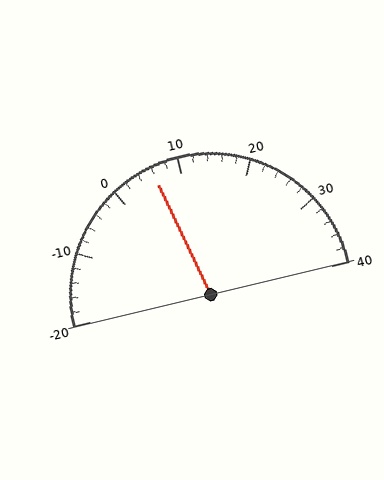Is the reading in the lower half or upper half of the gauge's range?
The reading is in the lower half of the range (-20 to 40).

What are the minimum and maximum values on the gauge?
The gauge ranges from -20 to 40.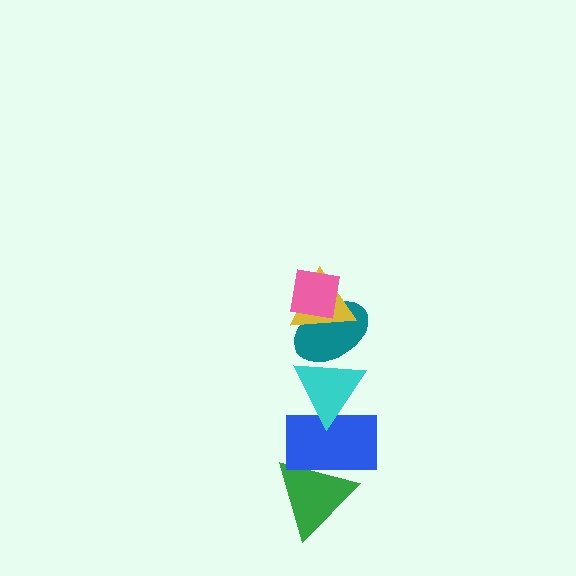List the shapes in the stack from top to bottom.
From top to bottom: the pink square, the yellow triangle, the teal ellipse, the cyan triangle, the blue rectangle, the green triangle.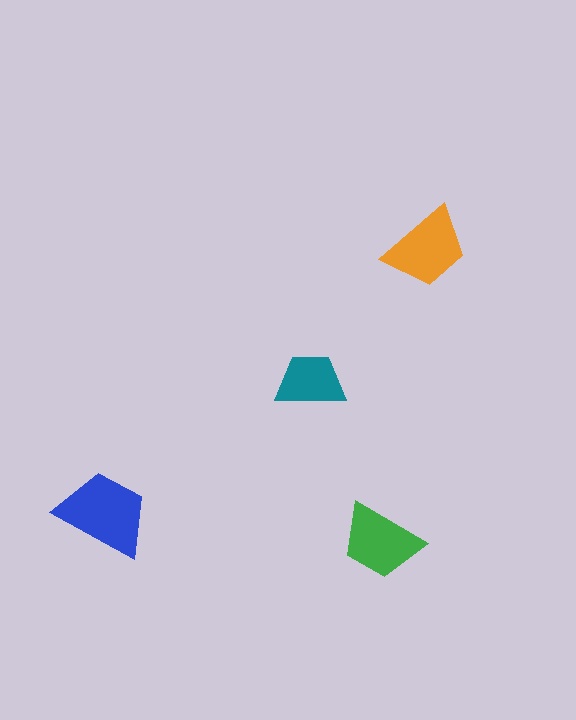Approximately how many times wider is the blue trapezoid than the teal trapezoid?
About 1.5 times wider.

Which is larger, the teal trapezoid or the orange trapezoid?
The orange one.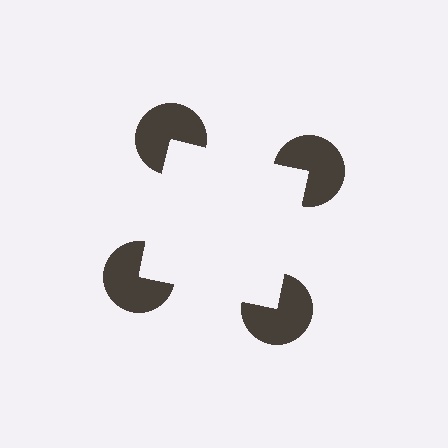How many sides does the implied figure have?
4 sides.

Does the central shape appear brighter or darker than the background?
It typically appears slightly brighter than the background, even though no actual brightness change is drawn.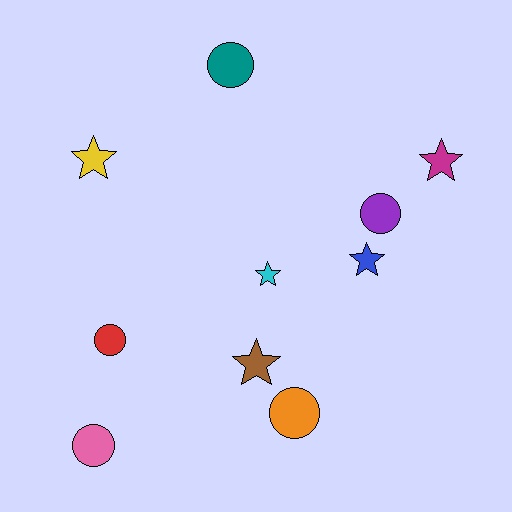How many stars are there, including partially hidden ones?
There are 5 stars.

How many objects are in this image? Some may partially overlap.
There are 10 objects.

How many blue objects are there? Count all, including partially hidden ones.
There is 1 blue object.